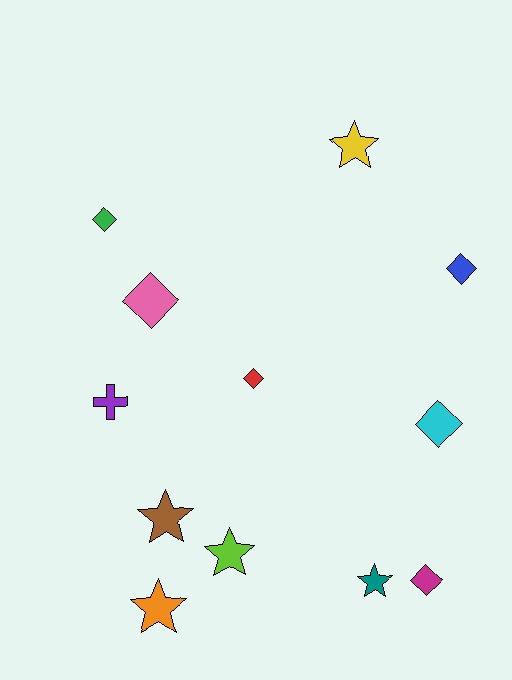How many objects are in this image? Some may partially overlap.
There are 12 objects.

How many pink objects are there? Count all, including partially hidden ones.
There is 1 pink object.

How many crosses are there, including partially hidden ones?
There is 1 cross.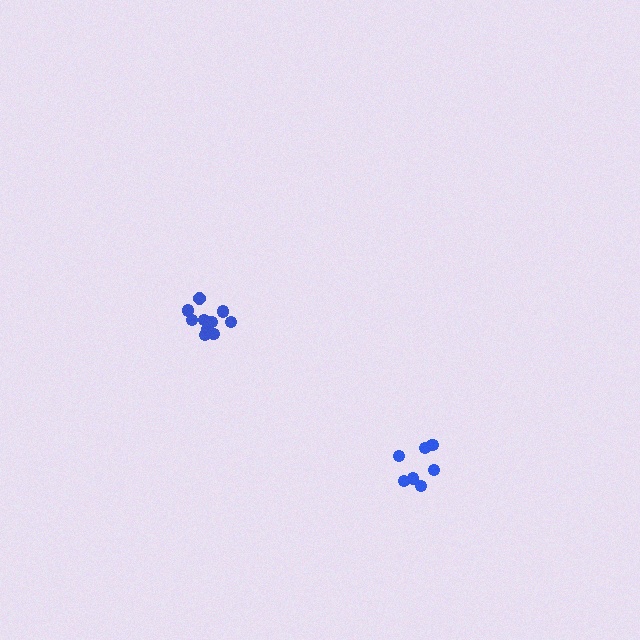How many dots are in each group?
Group 1: 7 dots, Group 2: 10 dots (17 total).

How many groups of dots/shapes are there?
There are 2 groups.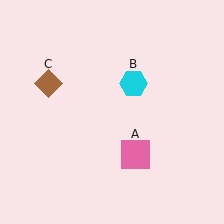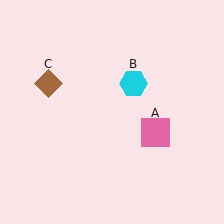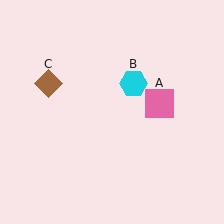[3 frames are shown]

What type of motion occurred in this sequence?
The pink square (object A) rotated counterclockwise around the center of the scene.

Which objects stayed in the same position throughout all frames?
Cyan hexagon (object B) and brown diamond (object C) remained stationary.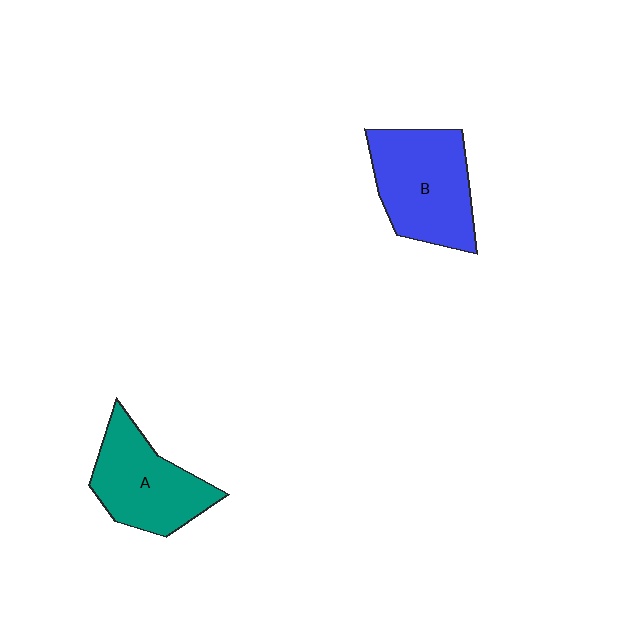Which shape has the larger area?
Shape B (blue).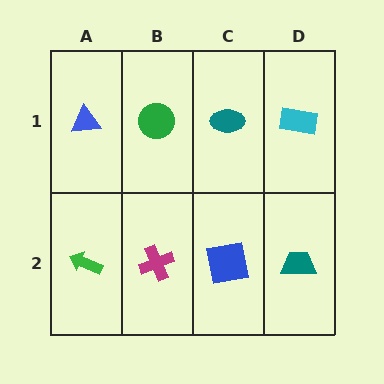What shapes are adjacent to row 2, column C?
A teal ellipse (row 1, column C), a magenta cross (row 2, column B), a teal trapezoid (row 2, column D).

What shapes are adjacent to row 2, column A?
A blue triangle (row 1, column A), a magenta cross (row 2, column B).